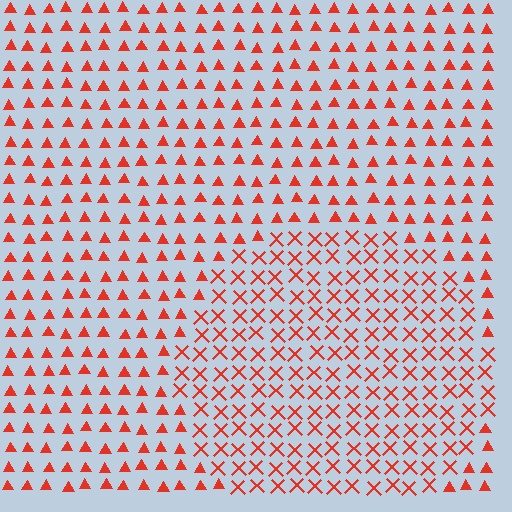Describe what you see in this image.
The image is filled with small red elements arranged in a uniform grid. A circle-shaped region contains X marks, while the surrounding area contains triangles. The boundary is defined purely by the change in element shape.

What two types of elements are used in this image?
The image uses X marks inside the circle region and triangles outside it.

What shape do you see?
I see a circle.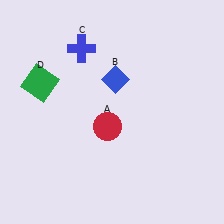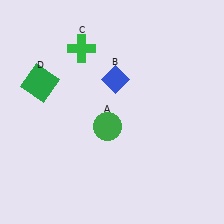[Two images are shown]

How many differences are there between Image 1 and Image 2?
There are 2 differences between the two images.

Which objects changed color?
A changed from red to green. C changed from blue to green.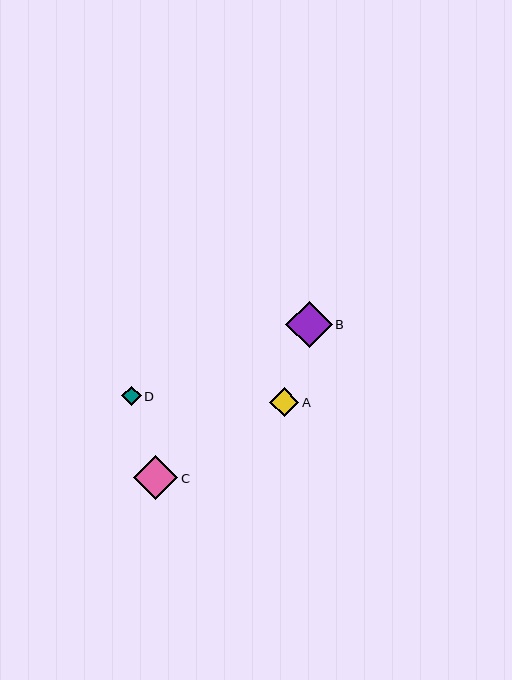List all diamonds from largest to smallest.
From largest to smallest: B, C, A, D.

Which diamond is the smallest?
Diamond D is the smallest with a size of approximately 19 pixels.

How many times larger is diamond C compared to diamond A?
Diamond C is approximately 1.5 times the size of diamond A.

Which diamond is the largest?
Diamond B is the largest with a size of approximately 46 pixels.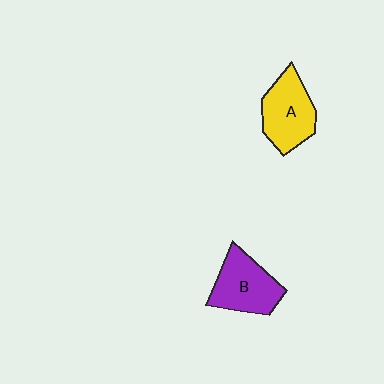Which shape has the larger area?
Shape A (yellow).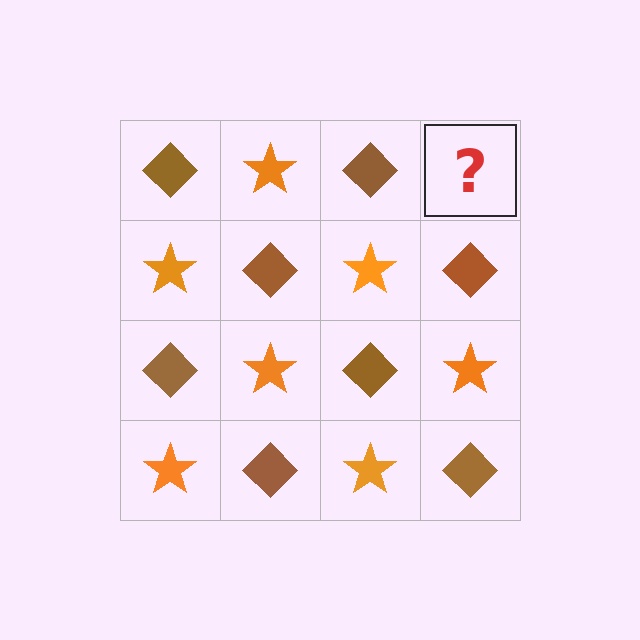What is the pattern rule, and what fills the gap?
The rule is that it alternates brown diamond and orange star in a checkerboard pattern. The gap should be filled with an orange star.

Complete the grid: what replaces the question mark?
The question mark should be replaced with an orange star.